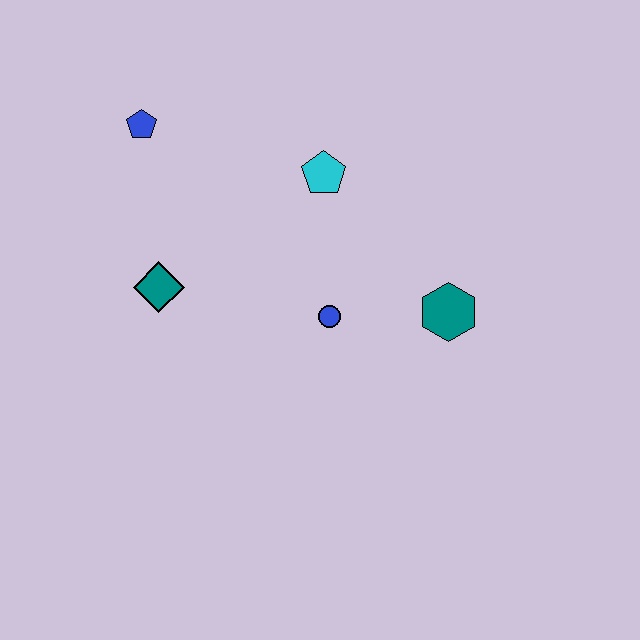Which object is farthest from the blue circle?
The blue pentagon is farthest from the blue circle.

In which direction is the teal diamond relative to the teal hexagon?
The teal diamond is to the left of the teal hexagon.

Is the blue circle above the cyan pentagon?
No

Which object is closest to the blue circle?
The teal hexagon is closest to the blue circle.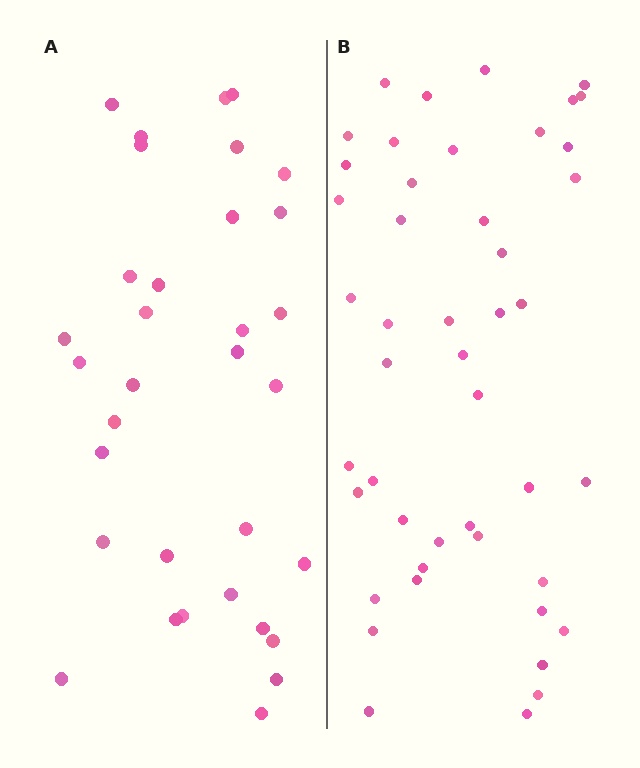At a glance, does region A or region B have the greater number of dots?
Region B (the right region) has more dots.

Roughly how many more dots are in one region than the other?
Region B has approximately 15 more dots than region A.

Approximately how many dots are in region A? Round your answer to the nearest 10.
About 30 dots. (The exact count is 33, which rounds to 30.)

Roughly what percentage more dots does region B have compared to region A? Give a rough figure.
About 40% more.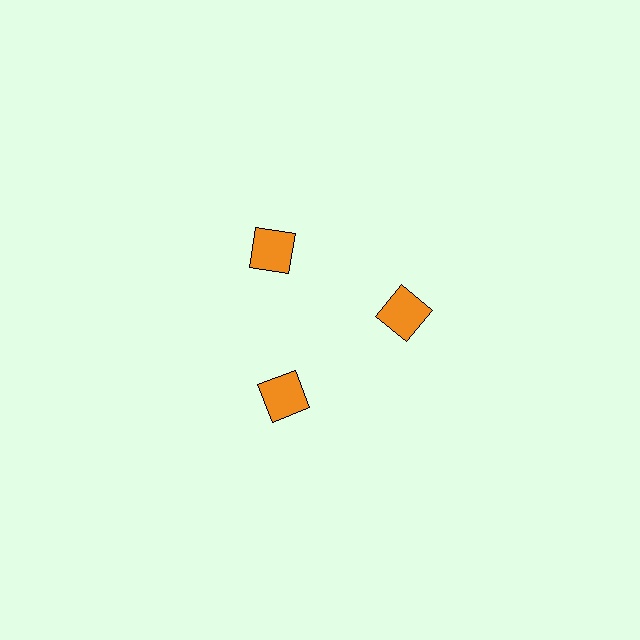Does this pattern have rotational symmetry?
Yes, this pattern has 3-fold rotational symmetry. It looks the same after rotating 120 degrees around the center.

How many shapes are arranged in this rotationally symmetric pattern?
There are 3 shapes, arranged in 3 groups of 1.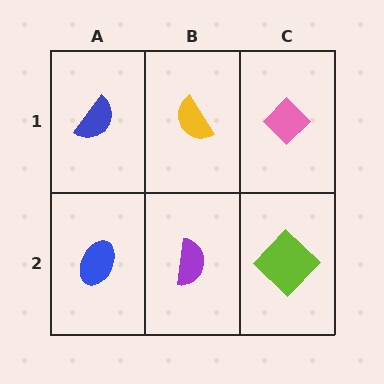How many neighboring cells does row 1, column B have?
3.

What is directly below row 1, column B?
A purple semicircle.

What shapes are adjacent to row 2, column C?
A pink diamond (row 1, column C), a purple semicircle (row 2, column B).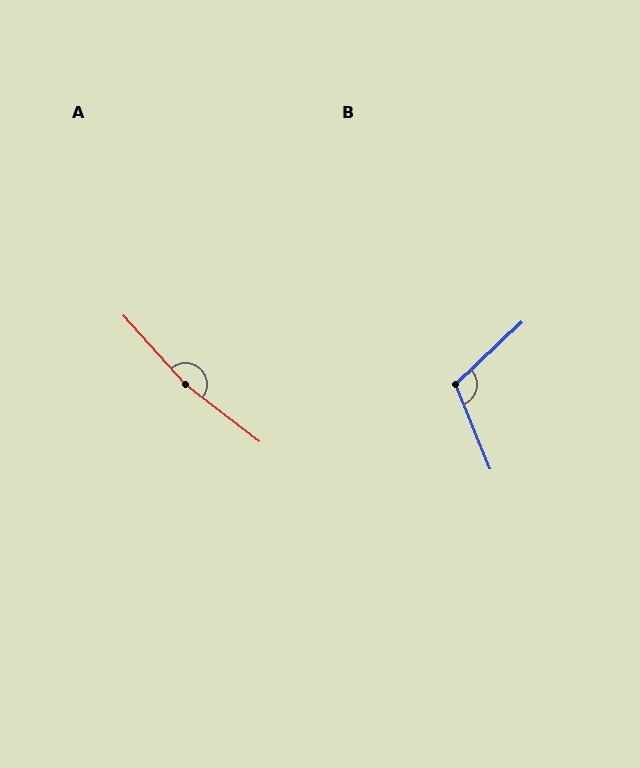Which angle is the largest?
A, at approximately 170 degrees.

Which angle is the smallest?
B, at approximately 111 degrees.